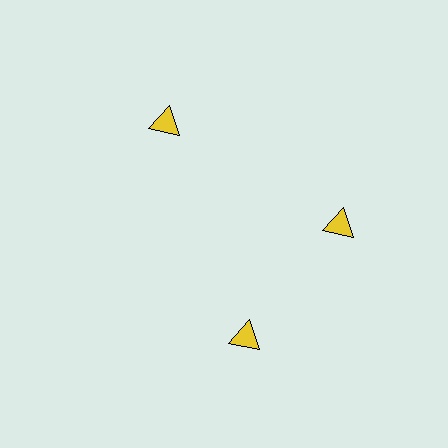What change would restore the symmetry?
The symmetry would be restored by rotating it back into even spacing with its neighbors so that all 3 triangles sit at equal angles and equal distance from the center.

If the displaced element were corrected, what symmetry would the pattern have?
It would have 3-fold rotational symmetry — the pattern would map onto itself every 120 degrees.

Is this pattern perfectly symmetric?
No. The 3 yellow triangles are arranged in a ring, but one element near the 7 o'clock position is rotated out of alignment along the ring, breaking the 3-fold rotational symmetry.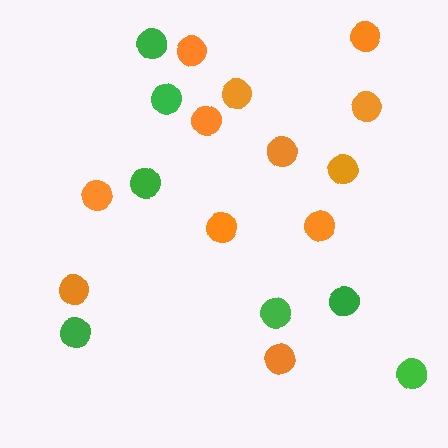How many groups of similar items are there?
There are 2 groups: one group of orange circles (12) and one group of green circles (7).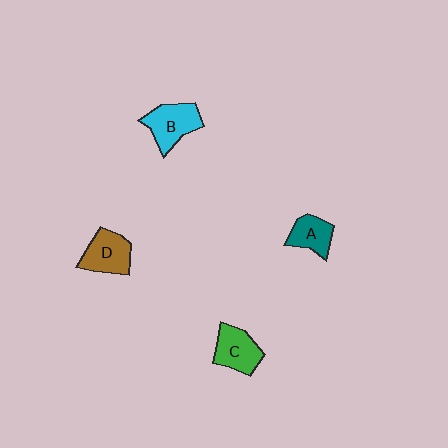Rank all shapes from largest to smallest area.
From largest to smallest: B (cyan), D (brown), C (green), A (teal).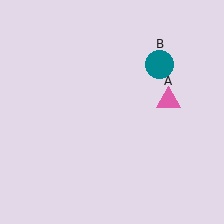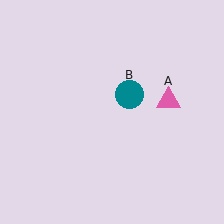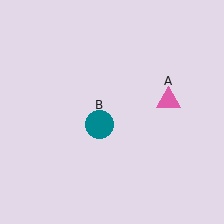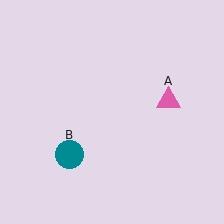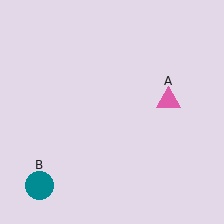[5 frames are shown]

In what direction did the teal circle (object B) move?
The teal circle (object B) moved down and to the left.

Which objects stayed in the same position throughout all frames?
Pink triangle (object A) remained stationary.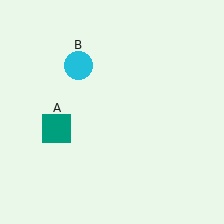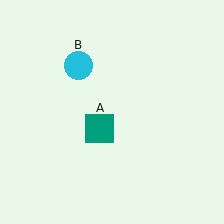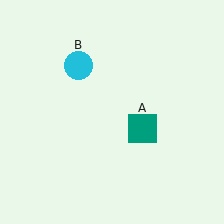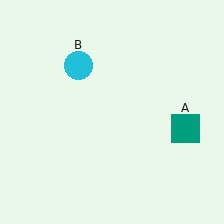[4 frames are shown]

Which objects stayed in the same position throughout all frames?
Cyan circle (object B) remained stationary.